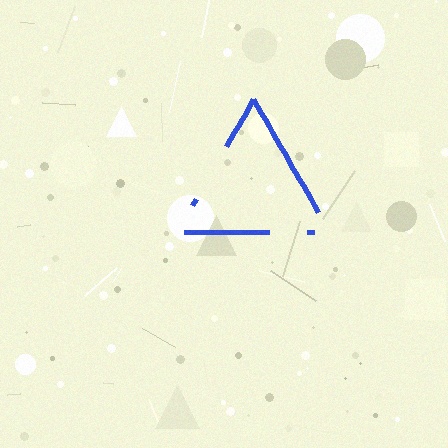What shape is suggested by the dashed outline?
The dashed outline suggests a triangle.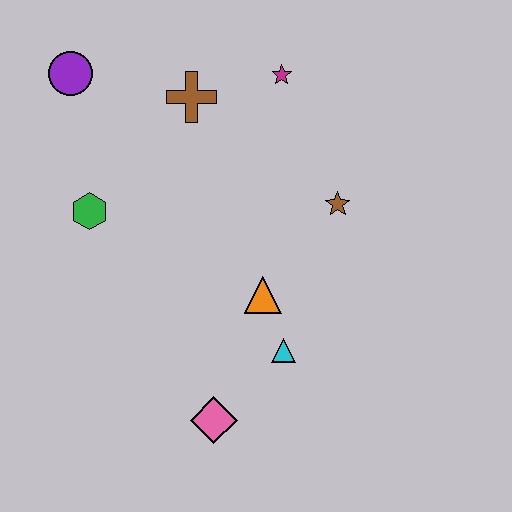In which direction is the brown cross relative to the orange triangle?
The brown cross is above the orange triangle.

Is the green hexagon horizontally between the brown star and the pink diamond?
No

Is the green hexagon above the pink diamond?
Yes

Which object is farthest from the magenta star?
The pink diamond is farthest from the magenta star.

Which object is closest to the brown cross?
The magenta star is closest to the brown cross.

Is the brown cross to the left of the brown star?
Yes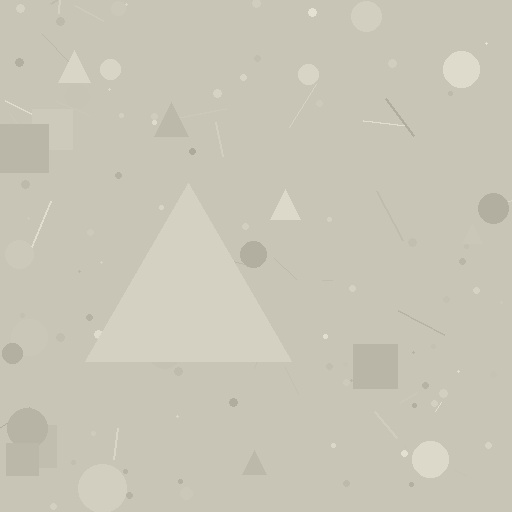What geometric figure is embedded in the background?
A triangle is embedded in the background.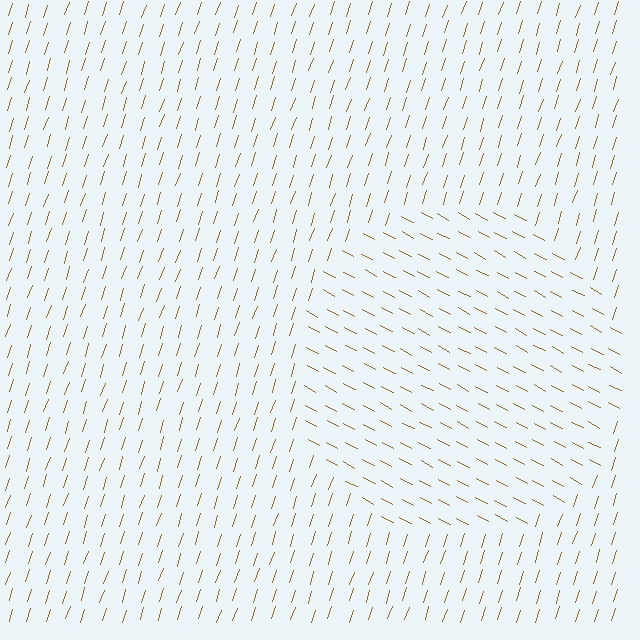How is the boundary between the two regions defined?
The boundary is defined purely by a change in line orientation (approximately 80 degrees difference). All lines are the same color and thickness.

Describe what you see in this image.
The image is filled with small brown line segments. A circle region in the image has lines oriented differently from the surrounding lines, creating a visible texture boundary.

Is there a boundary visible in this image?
Yes, there is a texture boundary formed by a change in line orientation.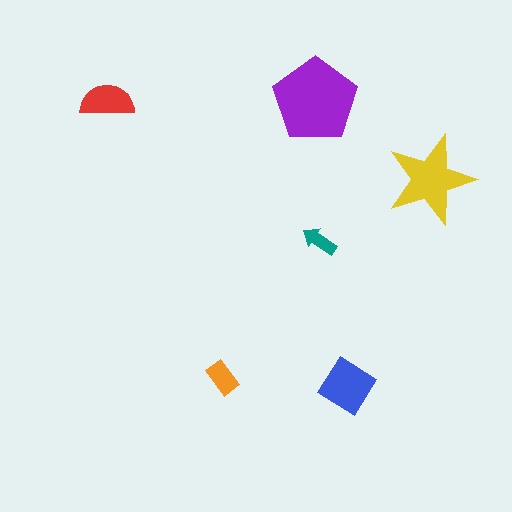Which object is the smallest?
The teal arrow.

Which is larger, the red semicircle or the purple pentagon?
The purple pentagon.